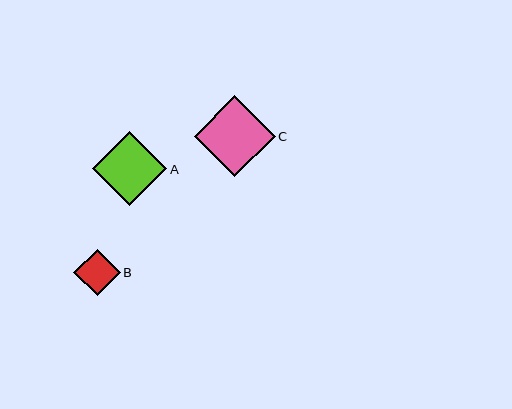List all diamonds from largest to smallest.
From largest to smallest: C, A, B.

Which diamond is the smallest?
Diamond B is the smallest with a size of approximately 46 pixels.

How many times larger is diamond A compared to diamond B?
Diamond A is approximately 1.6 times the size of diamond B.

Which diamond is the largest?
Diamond C is the largest with a size of approximately 81 pixels.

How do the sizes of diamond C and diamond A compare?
Diamond C and diamond A are approximately the same size.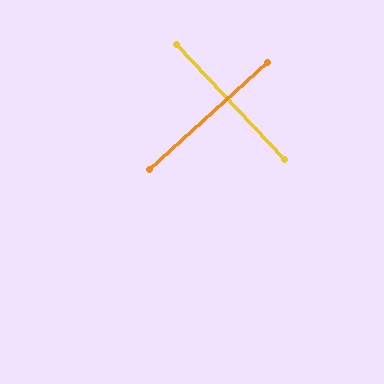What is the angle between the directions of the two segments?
Approximately 89 degrees.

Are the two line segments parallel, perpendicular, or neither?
Perpendicular — they meet at approximately 89°.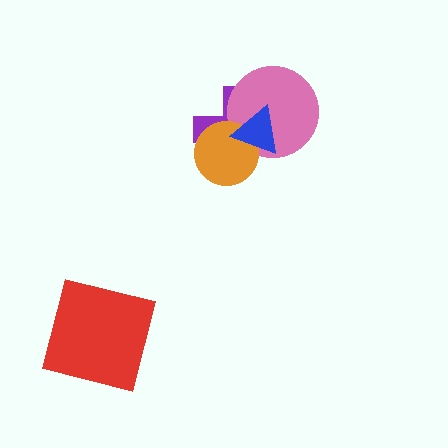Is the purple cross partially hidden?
Yes, it is partially covered by another shape.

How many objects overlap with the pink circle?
3 objects overlap with the pink circle.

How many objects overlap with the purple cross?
3 objects overlap with the purple cross.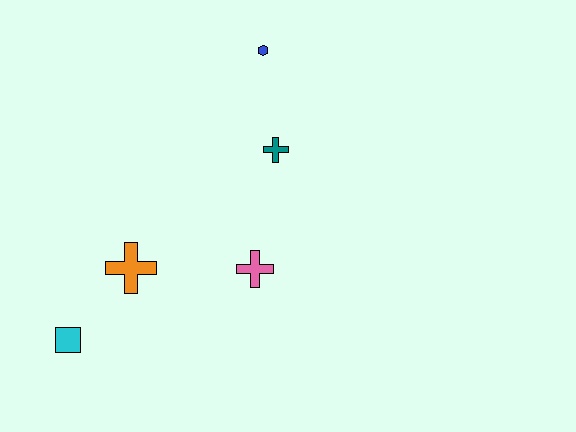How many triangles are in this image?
There are no triangles.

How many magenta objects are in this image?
There are no magenta objects.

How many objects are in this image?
There are 5 objects.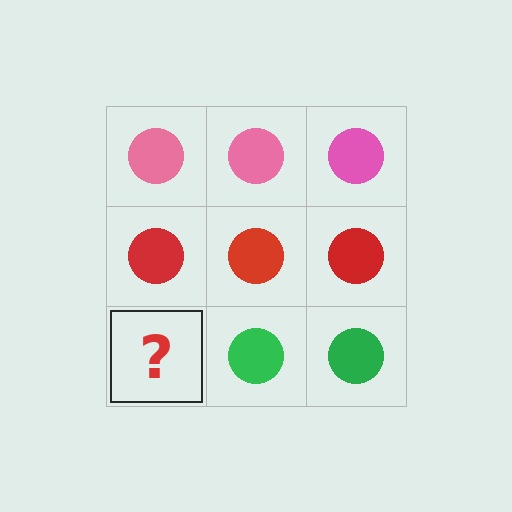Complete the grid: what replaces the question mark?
The question mark should be replaced with a green circle.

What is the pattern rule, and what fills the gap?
The rule is that each row has a consistent color. The gap should be filled with a green circle.